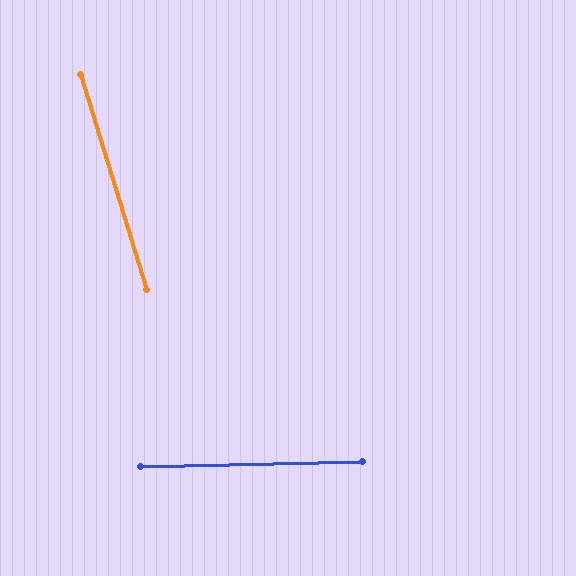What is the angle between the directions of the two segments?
Approximately 75 degrees.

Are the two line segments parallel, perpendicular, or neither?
Neither parallel nor perpendicular — they differ by about 75°.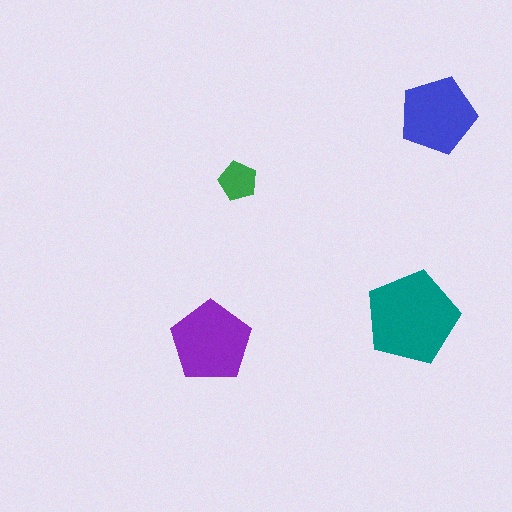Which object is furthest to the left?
The purple pentagon is leftmost.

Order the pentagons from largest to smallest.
the teal one, the purple one, the blue one, the green one.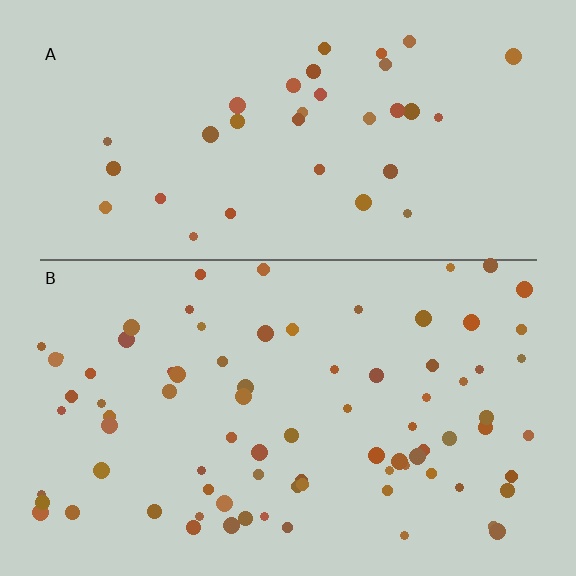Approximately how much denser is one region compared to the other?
Approximately 2.3× — region B over region A.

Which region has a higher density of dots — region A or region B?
B (the bottom).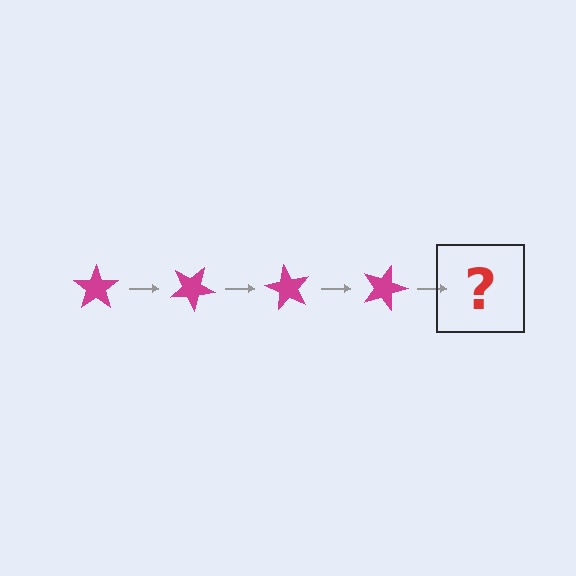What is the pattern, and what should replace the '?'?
The pattern is that the star rotates 30 degrees each step. The '?' should be a magenta star rotated 120 degrees.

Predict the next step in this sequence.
The next step is a magenta star rotated 120 degrees.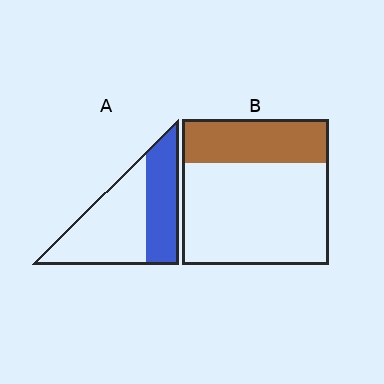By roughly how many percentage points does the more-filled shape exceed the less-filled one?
By roughly 10 percentage points (A over B).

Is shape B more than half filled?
No.